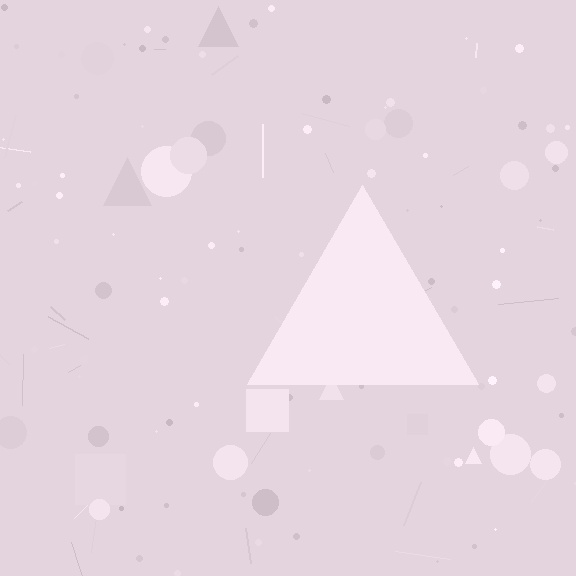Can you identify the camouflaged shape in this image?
The camouflaged shape is a triangle.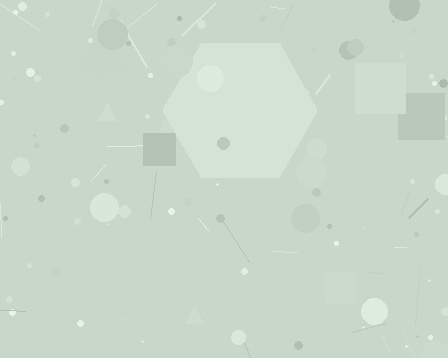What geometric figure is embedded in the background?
A hexagon is embedded in the background.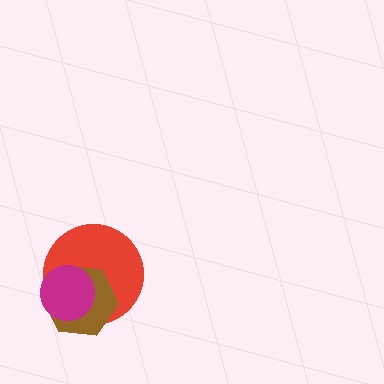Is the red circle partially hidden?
Yes, it is partially covered by another shape.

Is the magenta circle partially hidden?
No, no other shape covers it.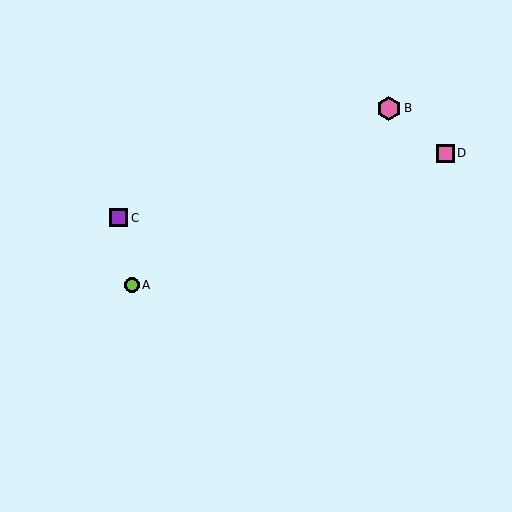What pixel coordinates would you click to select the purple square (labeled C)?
Click at (119, 218) to select the purple square C.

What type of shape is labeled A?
Shape A is a lime circle.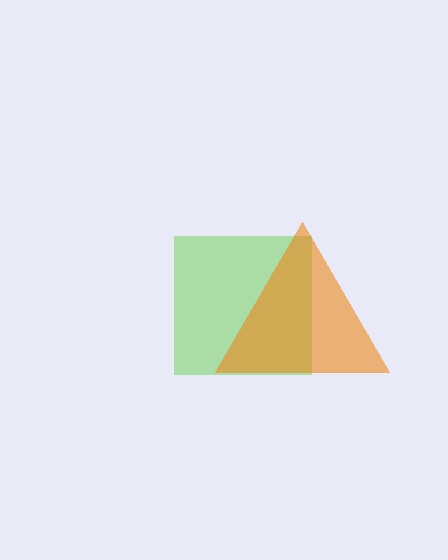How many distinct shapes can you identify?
There are 2 distinct shapes: a lime square, an orange triangle.